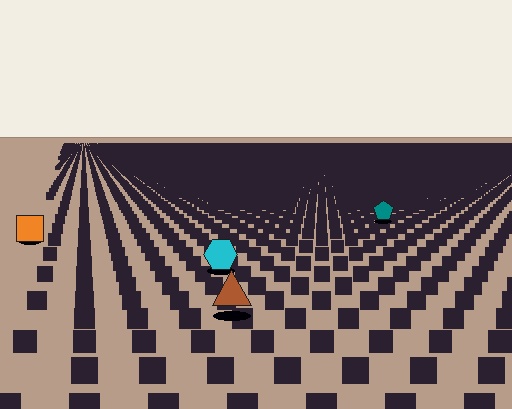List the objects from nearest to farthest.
From nearest to farthest: the brown triangle, the cyan hexagon, the orange square, the teal pentagon.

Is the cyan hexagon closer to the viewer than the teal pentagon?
Yes. The cyan hexagon is closer — you can tell from the texture gradient: the ground texture is coarser near it.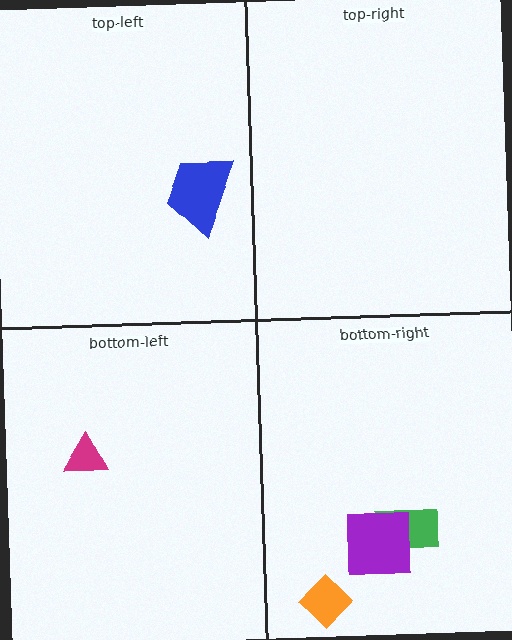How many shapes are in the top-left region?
1.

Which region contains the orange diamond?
The bottom-right region.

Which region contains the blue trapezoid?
The top-left region.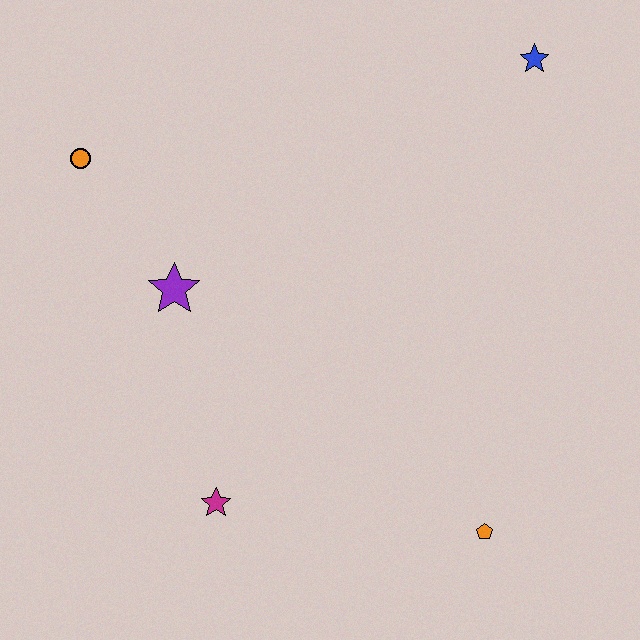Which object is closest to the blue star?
The purple star is closest to the blue star.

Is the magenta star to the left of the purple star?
No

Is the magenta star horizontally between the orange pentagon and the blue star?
No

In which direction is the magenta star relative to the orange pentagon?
The magenta star is to the left of the orange pentagon.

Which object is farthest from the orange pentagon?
The orange circle is farthest from the orange pentagon.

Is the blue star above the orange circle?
Yes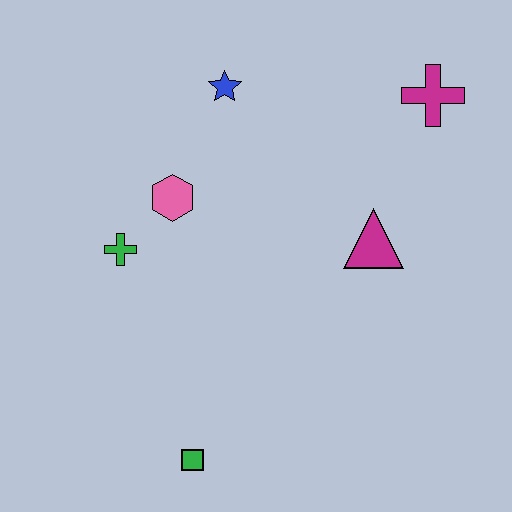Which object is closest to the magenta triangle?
The magenta cross is closest to the magenta triangle.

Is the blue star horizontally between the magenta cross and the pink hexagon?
Yes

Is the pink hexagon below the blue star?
Yes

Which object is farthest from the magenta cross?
The green square is farthest from the magenta cross.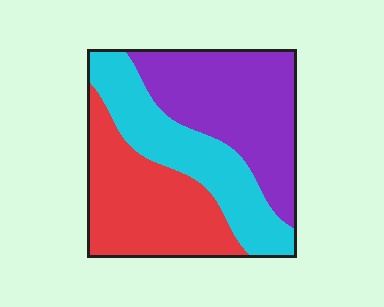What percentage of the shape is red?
Red takes up between a third and a half of the shape.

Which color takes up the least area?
Cyan, at roughly 30%.